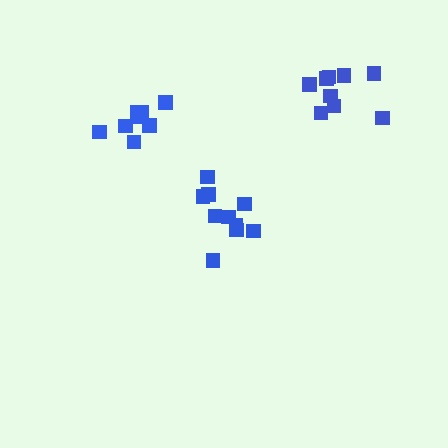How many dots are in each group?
Group 1: 10 dots, Group 2: 9 dots, Group 3: 8 dots (27 total).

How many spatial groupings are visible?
There are 3 spatial groupings.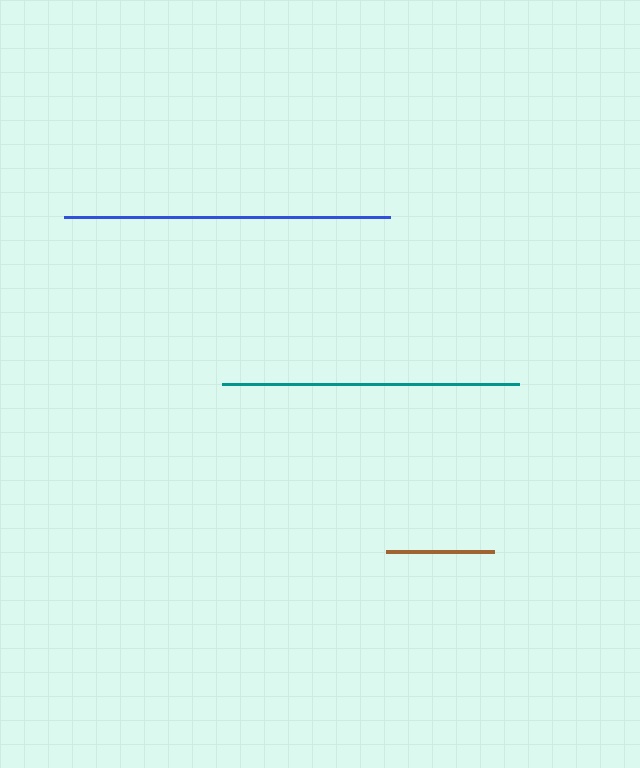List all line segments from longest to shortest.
From longest to shortest: blue, teal, brown.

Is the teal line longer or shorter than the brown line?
The teal line is longer than the brown line.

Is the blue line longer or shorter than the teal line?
The blue line is longer than the teal line.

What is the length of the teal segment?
The teal segment is approximately 297 pixels long.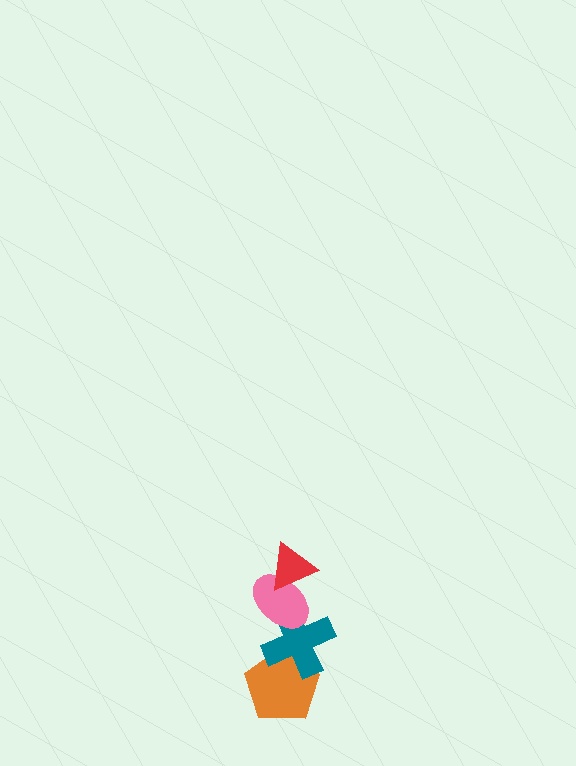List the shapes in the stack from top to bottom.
From top to bottom: the red triangle, the pink ellipse, the teal cross, the orange pentagon.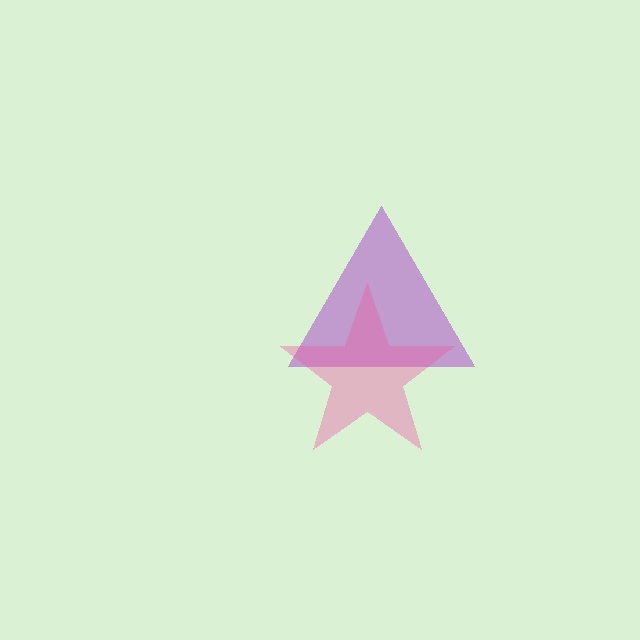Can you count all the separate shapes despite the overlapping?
Yes, there are 2 separate shapes.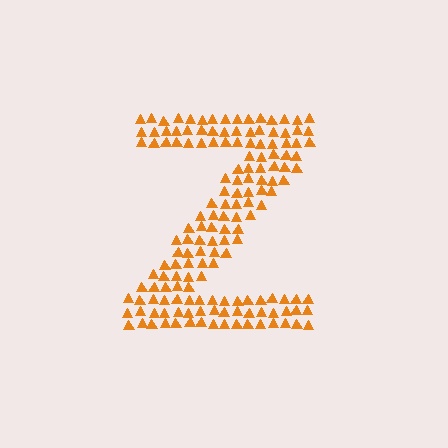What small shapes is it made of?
It is made of small triangles.